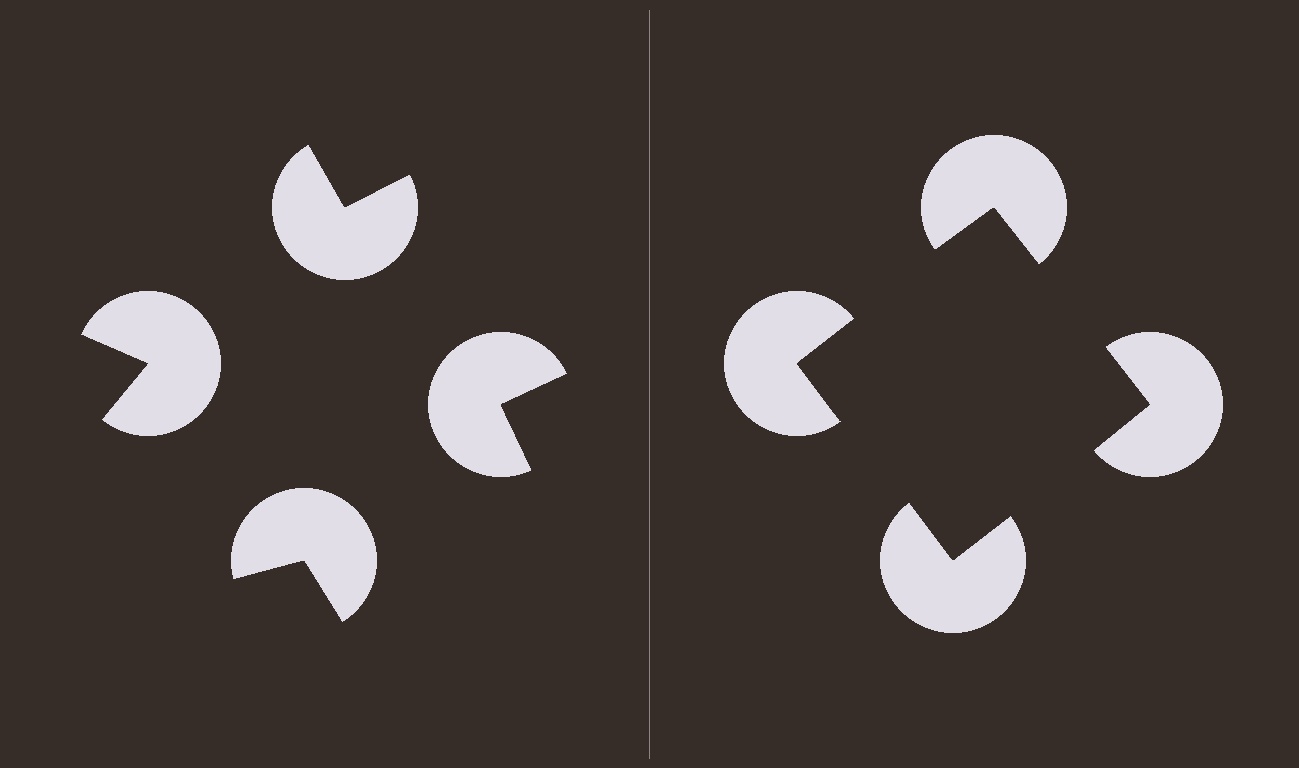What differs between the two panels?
The pac-man discs are positioned identically on both sides; only the wedge orientations differ. On the right they align to a square; on the left they are misaligned.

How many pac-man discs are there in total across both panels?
8 — 4 on each side.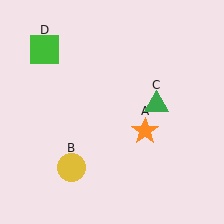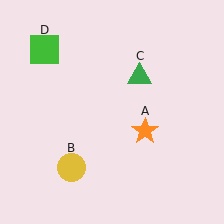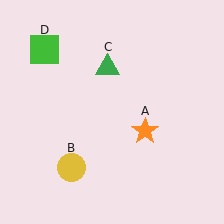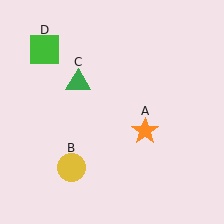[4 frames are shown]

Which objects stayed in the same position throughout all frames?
Orange star (object A) and yellow circle (object B) and green square (object D) remained stationary.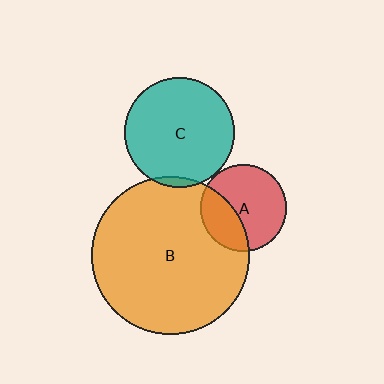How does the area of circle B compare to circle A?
Approximately 3.3 times.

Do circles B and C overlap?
Yes.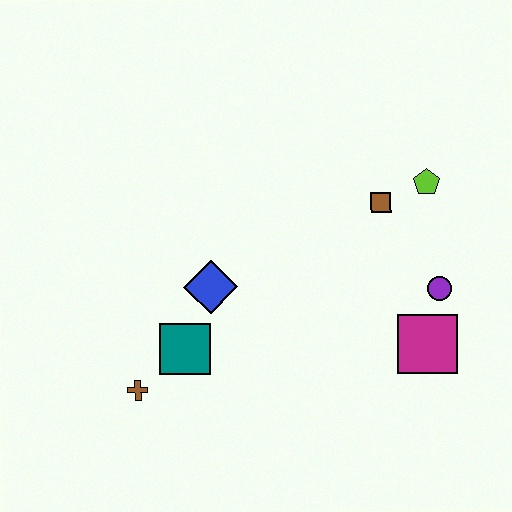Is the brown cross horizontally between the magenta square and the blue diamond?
No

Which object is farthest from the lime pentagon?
The brown cross is farthest from the lime pentagon.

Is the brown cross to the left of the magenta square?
Yes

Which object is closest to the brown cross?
The teal square is closest to the brown cross.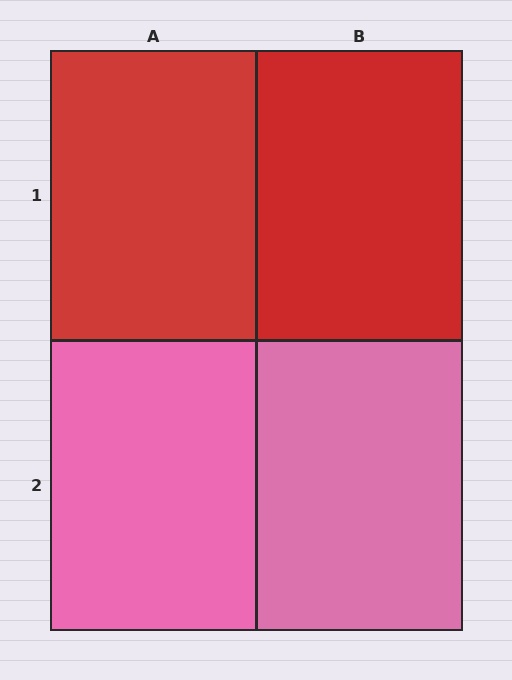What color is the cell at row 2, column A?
Pink.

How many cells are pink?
2 cells are pink.